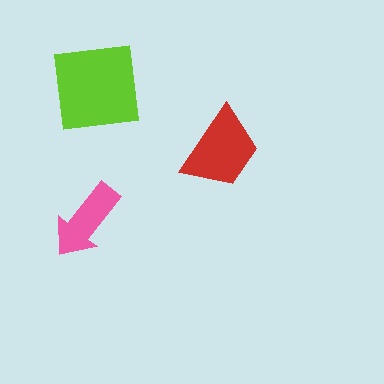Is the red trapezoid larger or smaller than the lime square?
Smaller.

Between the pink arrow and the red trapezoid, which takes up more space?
The red trapezoid.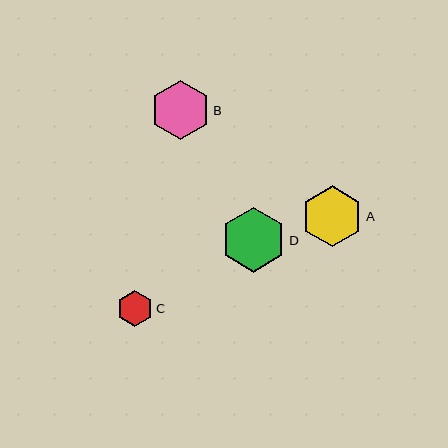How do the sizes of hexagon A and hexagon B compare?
Hexagon A and hexagon B are approximately the same size.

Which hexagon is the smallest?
Hexagon C is the smallest with a size of approximately 36 pixels.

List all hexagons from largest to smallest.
From largest to smallest: D, A, B, C.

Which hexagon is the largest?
Hexagon D is the largest with a size of approximately 65 pixels.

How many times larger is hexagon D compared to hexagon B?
Hexagon D is approximately 1.1 times the size of hexagon B.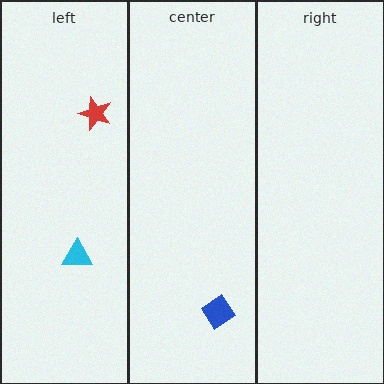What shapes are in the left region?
The red star, the cyan triangle.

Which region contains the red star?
The left region.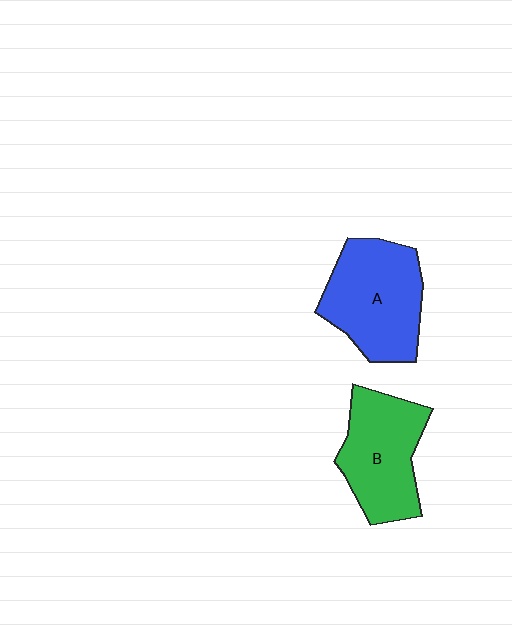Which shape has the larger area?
Shape A (blue).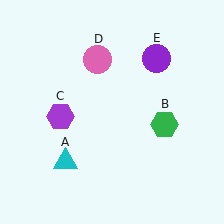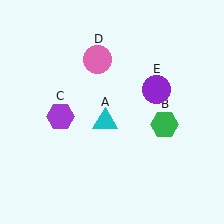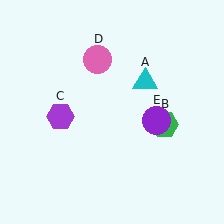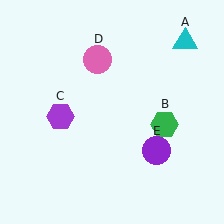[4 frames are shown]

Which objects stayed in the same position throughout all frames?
Green hexagon (object B) and purple hexagon (object C) and pink circle (object D) remained stationary.